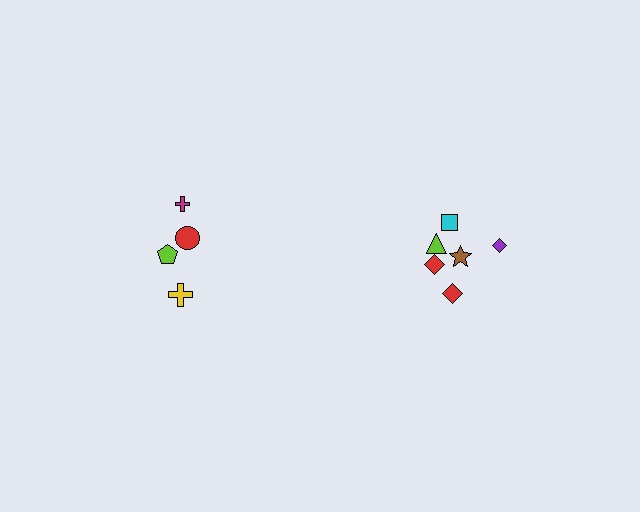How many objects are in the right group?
There are 6 objects.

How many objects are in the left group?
There are 4 objects.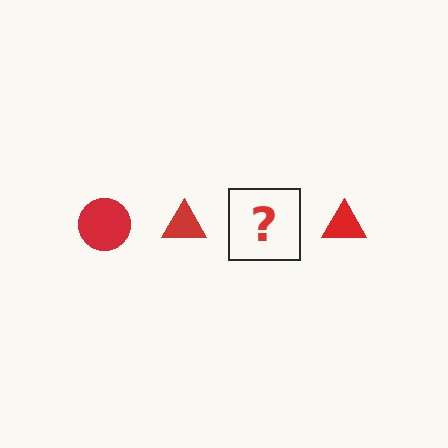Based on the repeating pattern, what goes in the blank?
The blank should be a red circle.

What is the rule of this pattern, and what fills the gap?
The rule is that the pattern cycles through circle, triangle shapes in red. The gap should be filled with a red circle.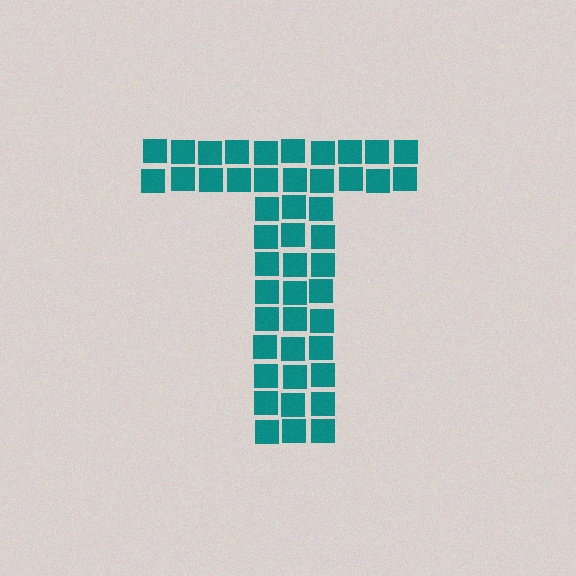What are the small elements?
The small elements are squares.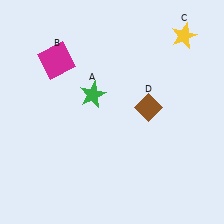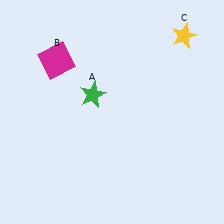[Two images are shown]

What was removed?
The brown diamond (D) was removed in Image 2.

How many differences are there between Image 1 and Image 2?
There is 1 difference between the two images.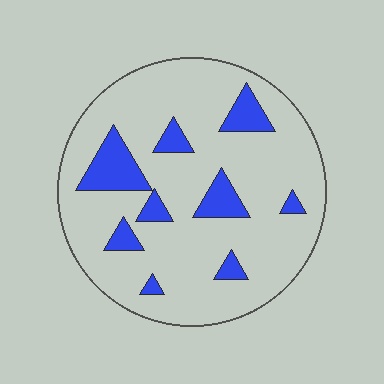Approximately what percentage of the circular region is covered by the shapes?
Approximately 15%.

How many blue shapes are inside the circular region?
9.